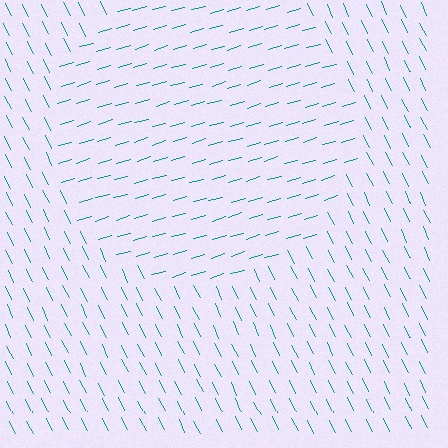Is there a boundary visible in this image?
Yes, there is a texture boundary formed by a change in line orientation.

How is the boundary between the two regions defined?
The boundary is defined purely by a change in line orientation (approximately 80 degrees difference). All lines are the same color and thickness.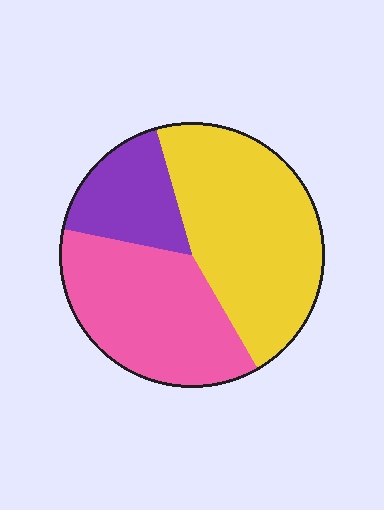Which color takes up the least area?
Purple, at roughly 15%.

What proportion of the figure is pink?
Pink covers around 35% of the figure.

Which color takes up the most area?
Yellow, at roughly 45%.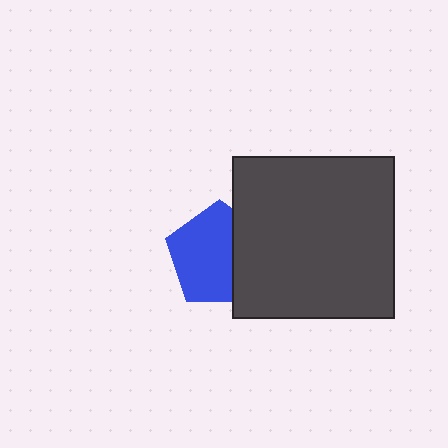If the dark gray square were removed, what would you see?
You would see the complete blue pentagon.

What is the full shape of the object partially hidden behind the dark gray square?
The partially hidden object is a blue pentagon.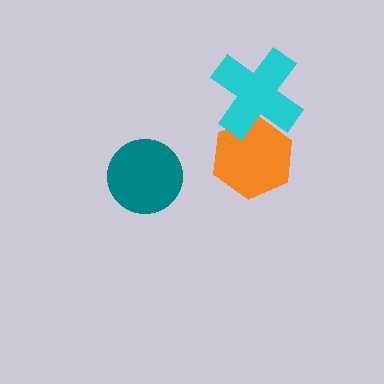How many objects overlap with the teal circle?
0 objects overlap with the teal circle.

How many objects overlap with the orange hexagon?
1 object overlaps with the orange hexagon.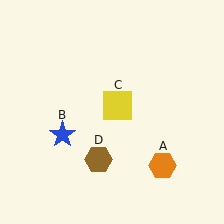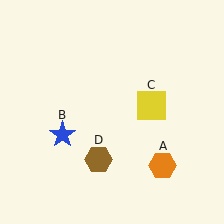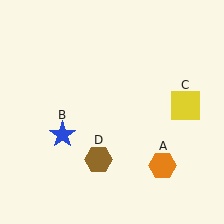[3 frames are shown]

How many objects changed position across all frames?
1 object changed position: yellow square (object C).